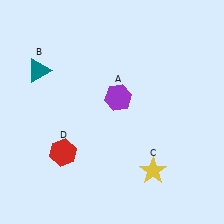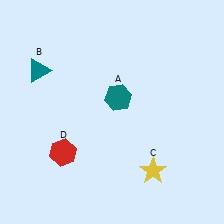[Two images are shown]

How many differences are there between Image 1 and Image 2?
There is 1 difference between the two images.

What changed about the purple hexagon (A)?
In Image 1, A is purple. In Image 2, it changed to teal.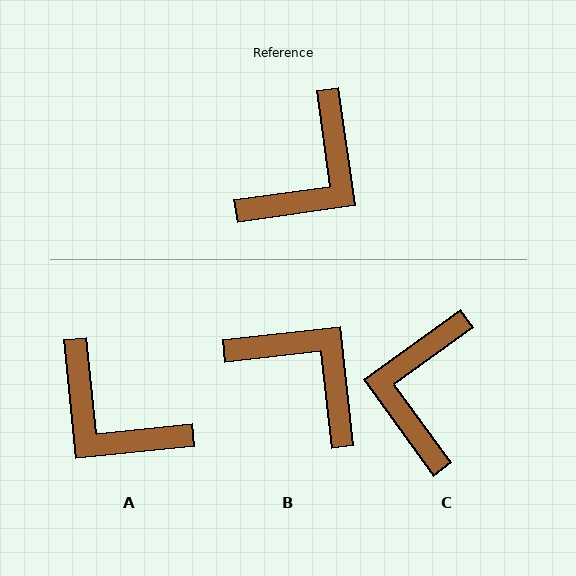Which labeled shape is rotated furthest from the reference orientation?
C, about 152 degrees away.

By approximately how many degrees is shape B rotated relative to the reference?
Approximately 88 degrees counter-clockwise.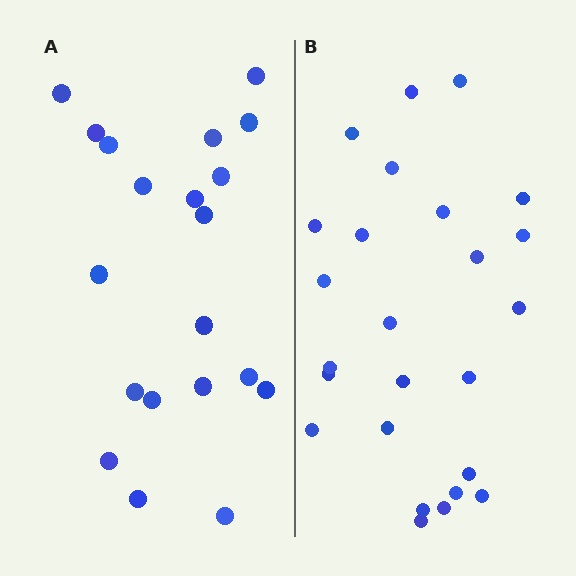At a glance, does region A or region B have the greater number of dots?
Region B (the right region) has more dots.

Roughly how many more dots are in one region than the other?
Region B has about 5 more dots than region A.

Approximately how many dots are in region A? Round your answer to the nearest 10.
About 20 dots.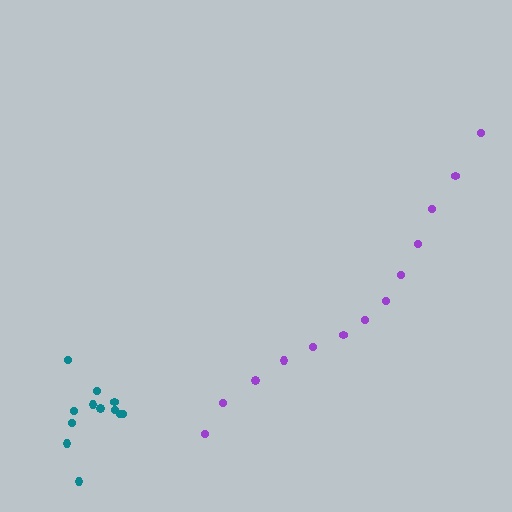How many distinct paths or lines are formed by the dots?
There are 2 distinct paths.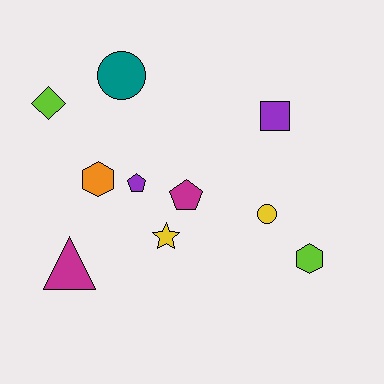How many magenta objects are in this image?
There are 2 magenta objects.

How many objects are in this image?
There are 10 objects.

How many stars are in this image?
There is 1 star.